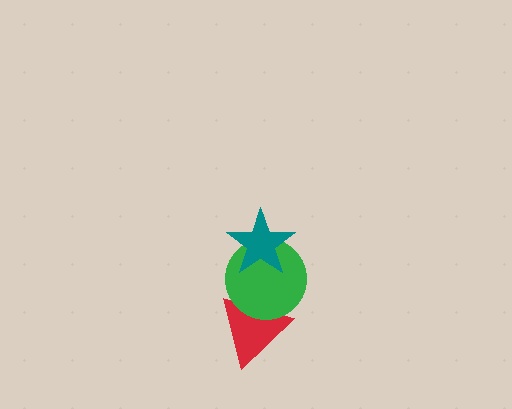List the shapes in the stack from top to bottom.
From top to bottom: the teal star, the green circle, the red triangle.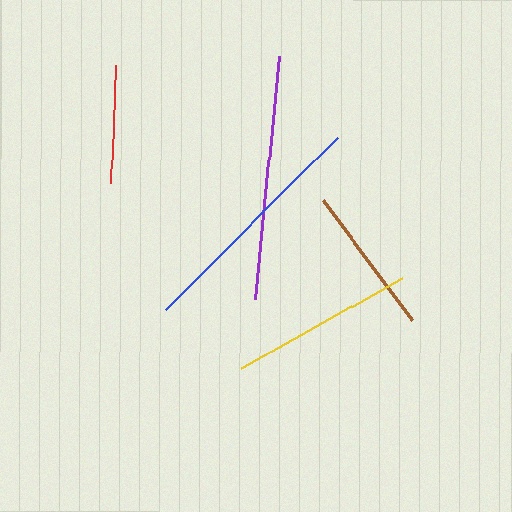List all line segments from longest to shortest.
From longest to shortest: purple, blue, yellow, brown, red.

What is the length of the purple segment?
The purple segment is approximately 244 pixels long.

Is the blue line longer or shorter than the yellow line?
The blue line is longer than the yellow line.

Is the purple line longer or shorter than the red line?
The purple line is longer than the red line.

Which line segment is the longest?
The purple line is the longest at approximately 244 pixels.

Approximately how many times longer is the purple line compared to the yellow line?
The purple line is approximately 1.3 times the length of the yellow line.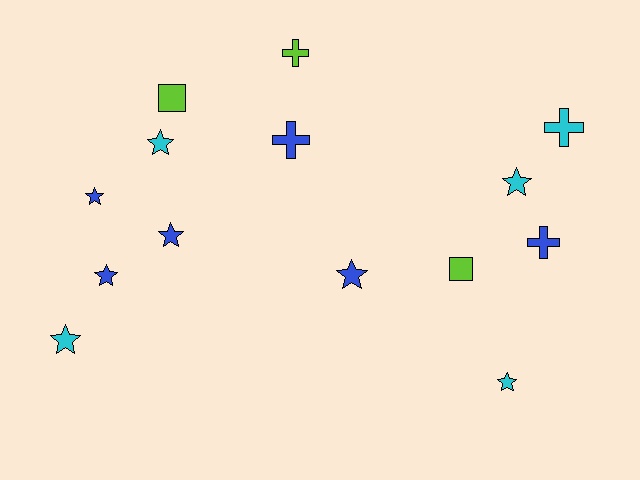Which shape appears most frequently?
Star, with 8 objects.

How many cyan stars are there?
There are 4 cyan stars.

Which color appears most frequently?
Blue, with 6 objects.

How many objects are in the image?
There are 14 objects.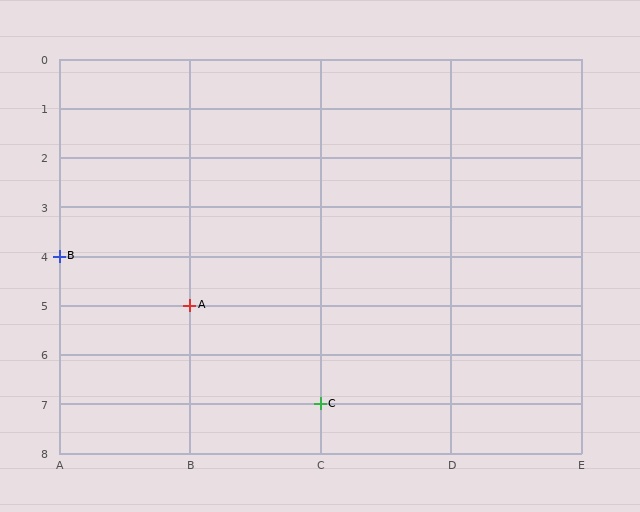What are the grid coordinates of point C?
Point C is at grid coordinates (C, 7).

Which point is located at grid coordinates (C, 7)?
Point C is at (C, 7).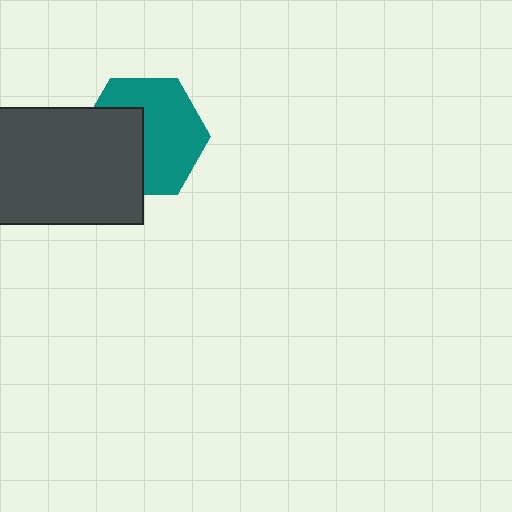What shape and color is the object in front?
The object in front is a dark gray rectangle.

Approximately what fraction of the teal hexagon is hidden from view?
Roughly 39% of the teal hexagon is hidden behind the dark gray rectangle.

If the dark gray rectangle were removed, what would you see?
You would see the complete teal hexagon.